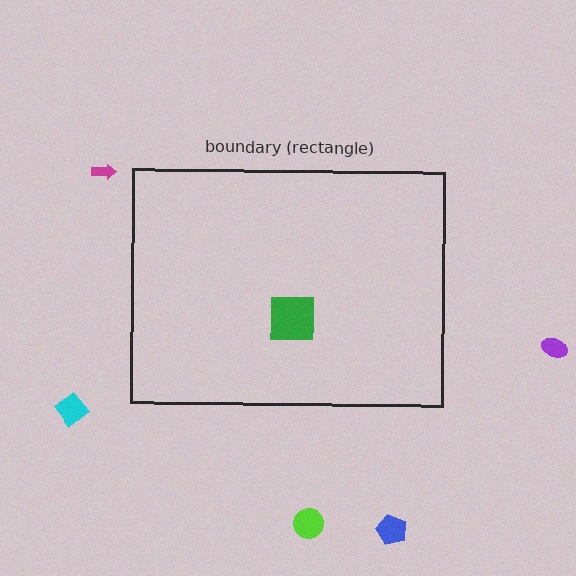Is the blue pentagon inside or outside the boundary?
Outside.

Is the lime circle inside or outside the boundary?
Outside.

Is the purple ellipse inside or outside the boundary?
Outside.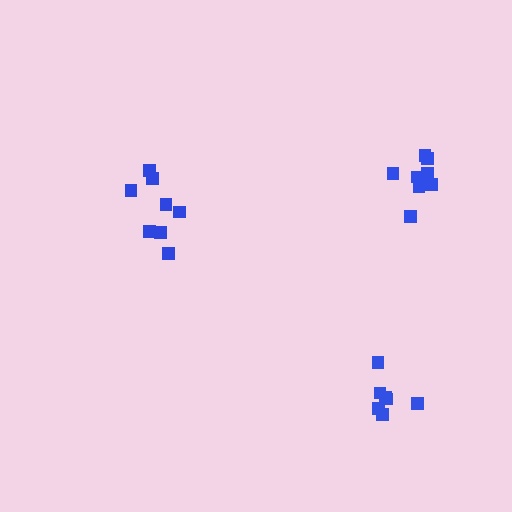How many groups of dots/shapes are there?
There are 3 groups.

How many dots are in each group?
Group 1: 8 dots, Group 2: 7 dots, Group 3: 8 dots (23 total).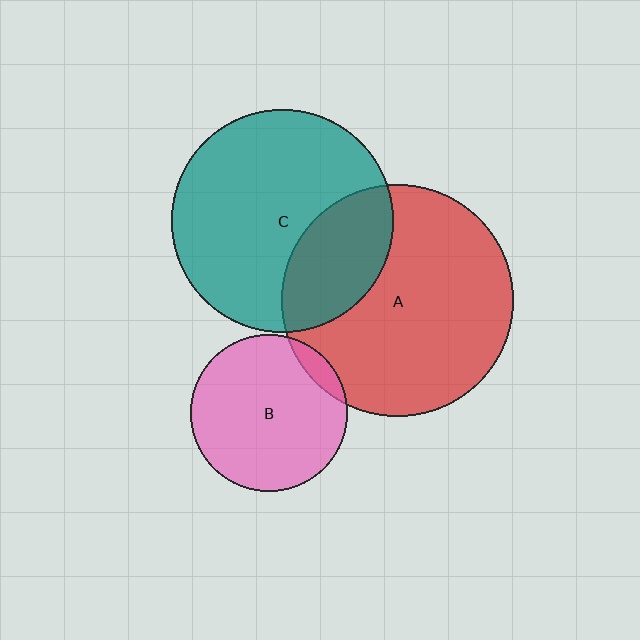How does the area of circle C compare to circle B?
Approximately 2.0 times.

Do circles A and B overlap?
Yes.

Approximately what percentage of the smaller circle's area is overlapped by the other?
Approximately 5%.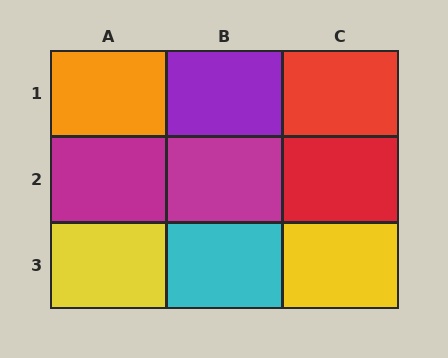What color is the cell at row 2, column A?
Magenta.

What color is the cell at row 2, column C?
Red.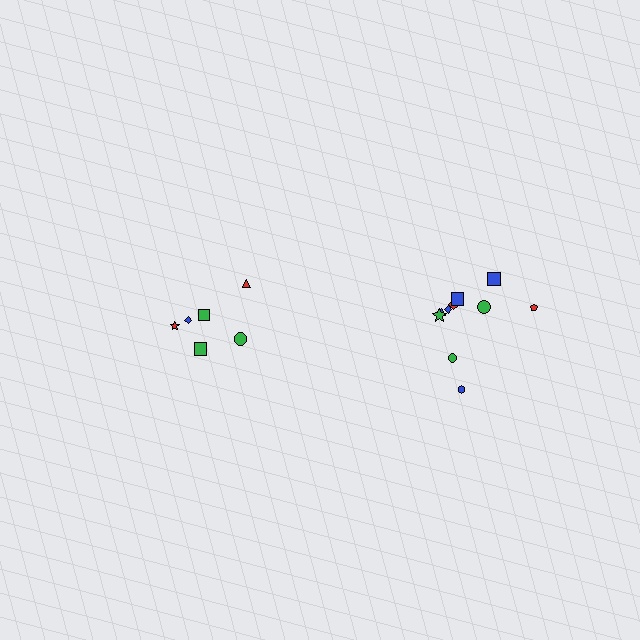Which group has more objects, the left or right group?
The right group.